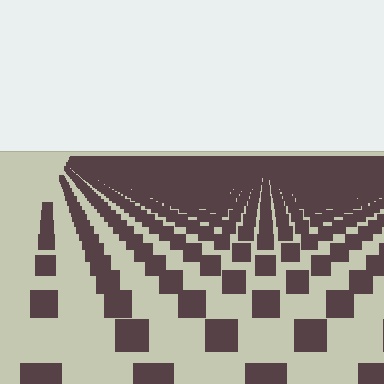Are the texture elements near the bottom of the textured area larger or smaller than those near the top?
Larger. Near the bottom, elements are closer to the viewer and appear at a bigger on-screen size.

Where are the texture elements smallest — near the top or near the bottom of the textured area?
Near the top.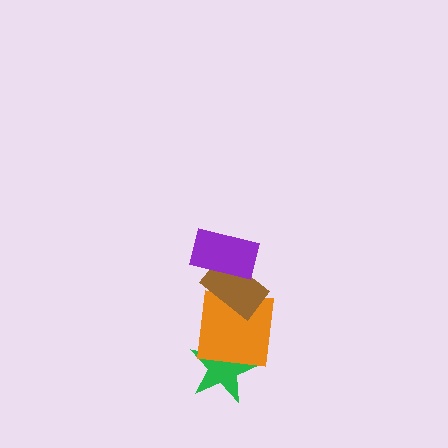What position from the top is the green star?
The green star is 4th from the top.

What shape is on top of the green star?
The orange square is on top of the green star.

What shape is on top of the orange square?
The brown rectangle is on top of the orange square.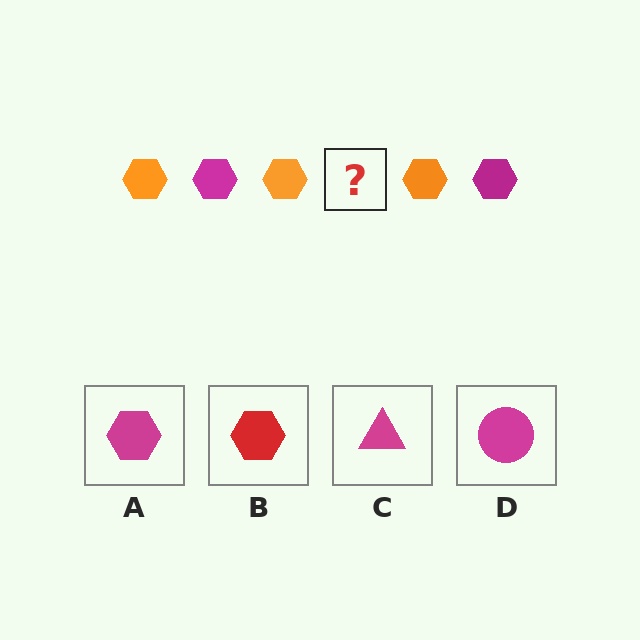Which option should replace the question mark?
Option A.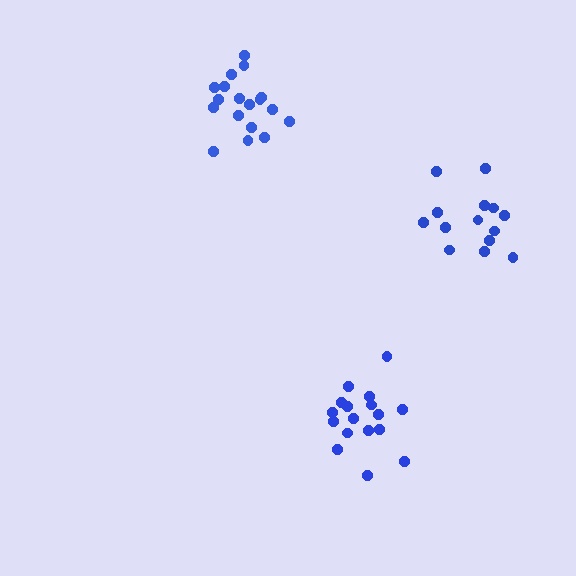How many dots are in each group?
Group 1: 18 dots, Group 2: 17 dots, Group 3: 14 dots (49 total).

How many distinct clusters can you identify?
There are 3 distinct clusters.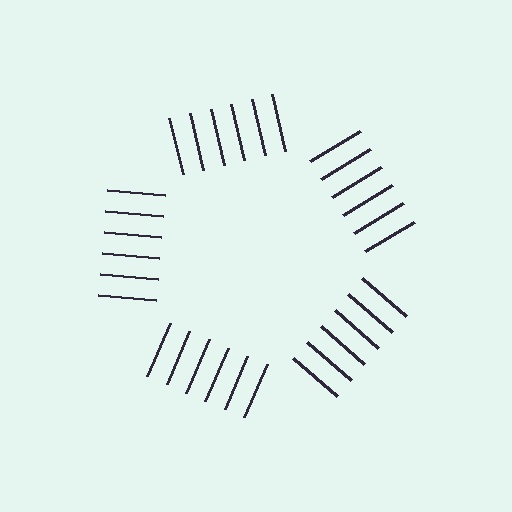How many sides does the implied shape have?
5 sides — the line-ends trace a pentagon.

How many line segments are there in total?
30 — 6 along each of the 5 edges.